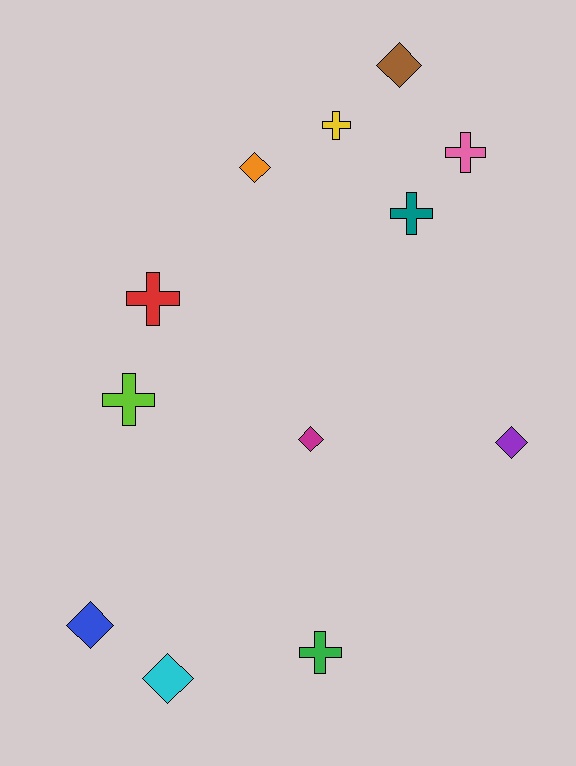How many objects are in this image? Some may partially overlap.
There are 12 objects.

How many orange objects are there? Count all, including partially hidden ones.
There is 1 orange object.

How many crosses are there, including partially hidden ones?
There are 6 crosses.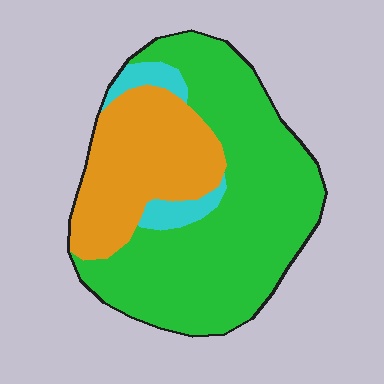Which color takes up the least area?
Cyan, at roughly 5%.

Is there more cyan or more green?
Green.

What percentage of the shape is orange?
Orange takes up about one third (1/3) of the shape.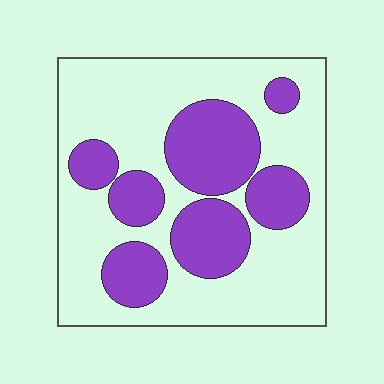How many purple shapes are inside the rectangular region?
7.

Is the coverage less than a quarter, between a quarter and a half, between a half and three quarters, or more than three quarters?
Between a quarter and a half.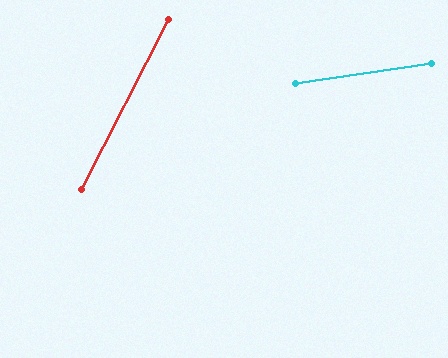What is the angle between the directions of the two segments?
Approximately 54 degrees.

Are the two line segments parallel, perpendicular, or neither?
Neither parallel nor perpendicular — they differ by about 54°.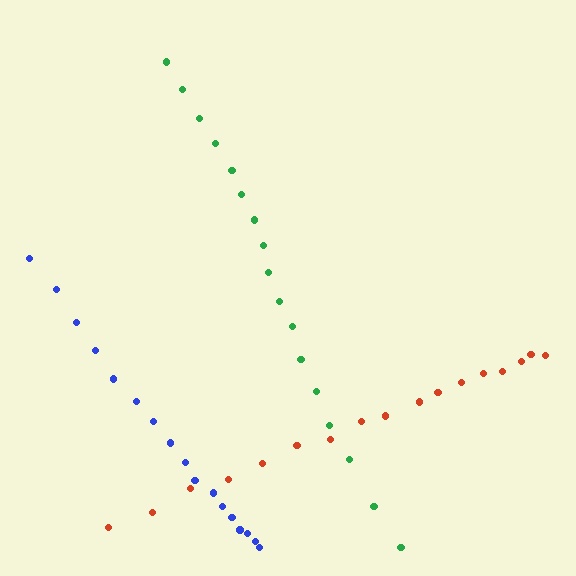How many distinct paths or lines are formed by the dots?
There are 3 distinct paths.